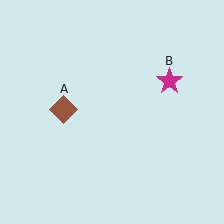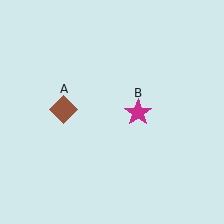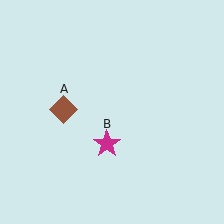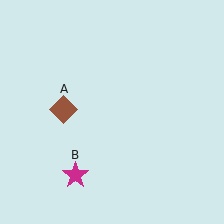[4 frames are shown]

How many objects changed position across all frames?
1 object changed position: magenta star (object B).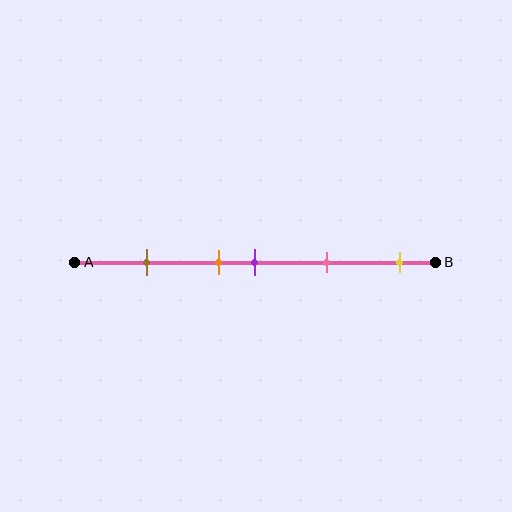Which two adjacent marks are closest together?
The orange and purple marks are the closest adjacent pair.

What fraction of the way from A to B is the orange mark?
The orange mark is approximately 40% (0.4) of the way from A to B.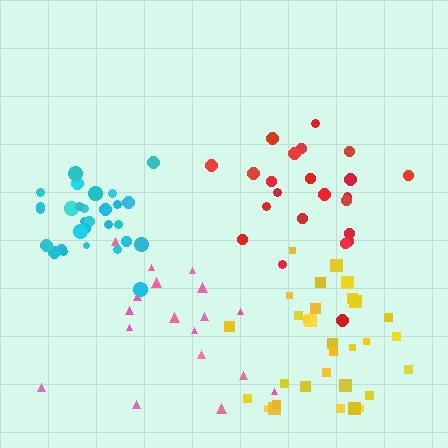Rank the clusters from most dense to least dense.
cyan, red, yellow, pink.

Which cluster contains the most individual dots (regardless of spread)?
Yellow (32).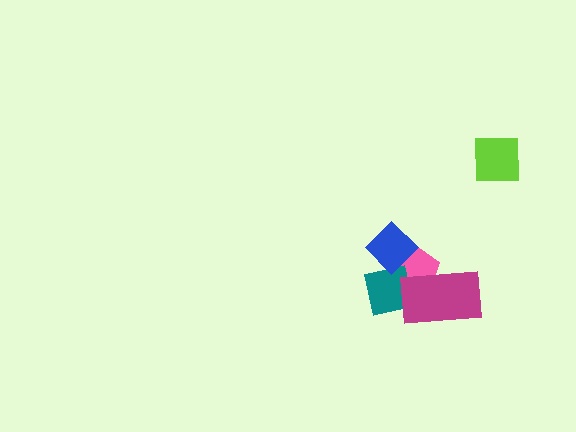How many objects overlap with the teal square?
3 objects overlap with the teal square.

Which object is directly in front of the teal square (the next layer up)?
The blue diamond is directly in front of the teal square.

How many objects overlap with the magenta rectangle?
2 objects overlap with the magenta rectangle.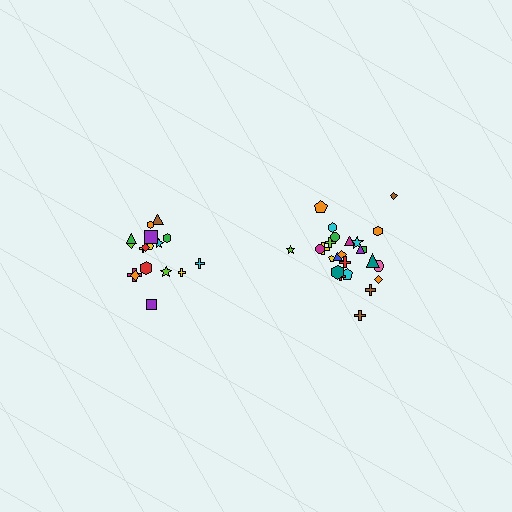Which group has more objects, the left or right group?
The right group.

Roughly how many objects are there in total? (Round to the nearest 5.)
Roughly 45 objects in total.